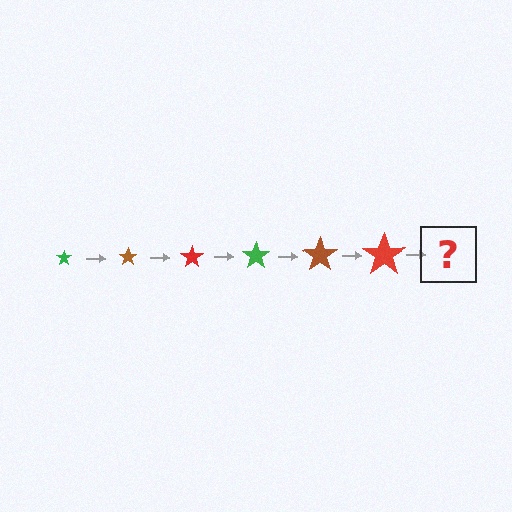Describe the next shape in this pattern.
It should be a green star, larger than the previous one.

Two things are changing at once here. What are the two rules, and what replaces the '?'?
The two rules are that the star grows larger each step and the color cycles through green, brown, and red. The '?' should be a green star, larger than the previous one.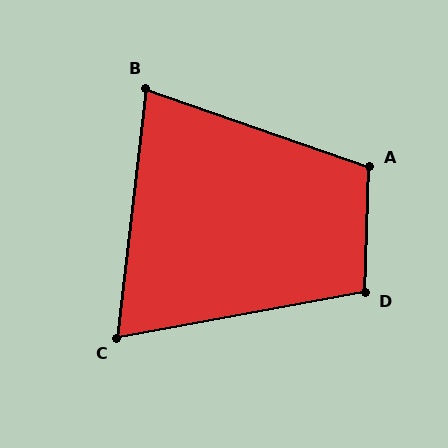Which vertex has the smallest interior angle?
C, at approximately 73 degrees.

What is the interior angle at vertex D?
Approximately 103 degrees (obtuse).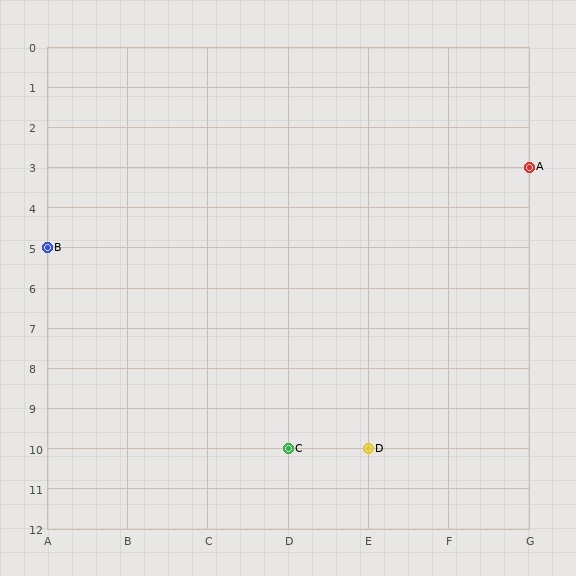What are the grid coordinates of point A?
Point A is at grid coordinates (G, 3).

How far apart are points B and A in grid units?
Points B and A are 6 columns and 2 rows apart (about 6.3 grid units diagonally).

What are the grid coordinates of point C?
Point C is at grid coordinates (D, 10).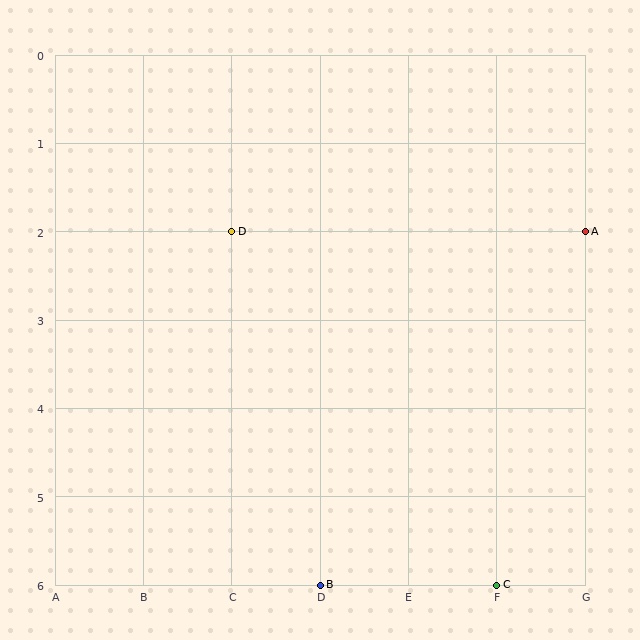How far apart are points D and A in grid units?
Points D and A are 4 columns apart.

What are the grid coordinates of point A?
Point A is at grid coordinates (G, 2).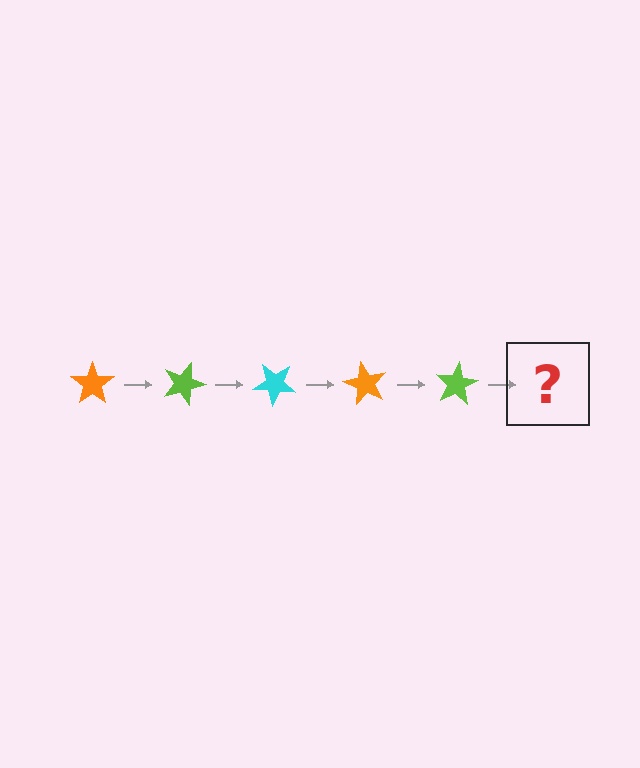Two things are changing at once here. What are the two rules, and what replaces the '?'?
The two rules are that it rotates 20 degrees each step and the color cycles through orange, lime, and cyan. The '?' should be a cyan star, rotated 100 degrees from the start.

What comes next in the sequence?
The next element should be a cyan star, rotated 100 degrees from the start.